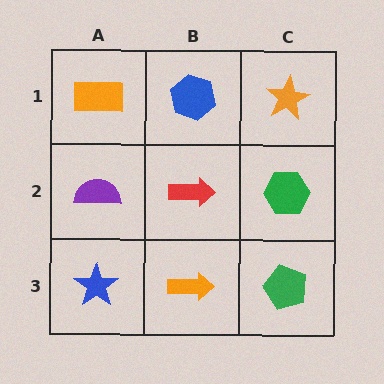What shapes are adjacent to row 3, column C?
A green hexagon (row 2, column C), an orange arrow (row 3, column B).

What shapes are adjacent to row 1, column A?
A purple semicircle (row 2, column A), a blue hexagon (row 1, column B).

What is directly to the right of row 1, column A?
A blue hexagon.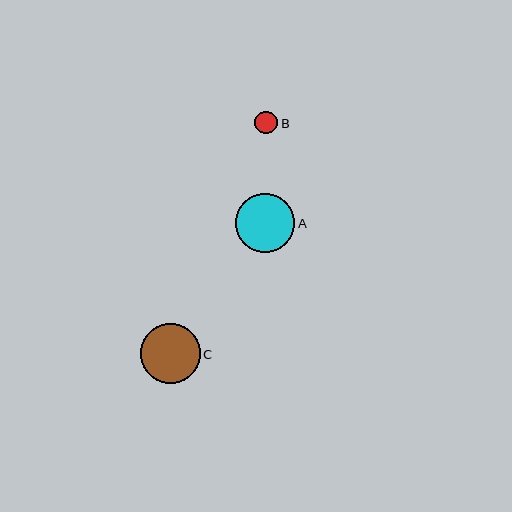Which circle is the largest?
Circle C is the largest with a size of approximately 60 pixels.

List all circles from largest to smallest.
From largest to smallest: C, A, B.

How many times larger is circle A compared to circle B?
Circle A is approximately 2.6 times the size of circle B.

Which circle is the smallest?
Circle B is the smallest with a size of approximately 23 pixels.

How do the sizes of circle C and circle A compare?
Circle C and circle A are approximately the same size.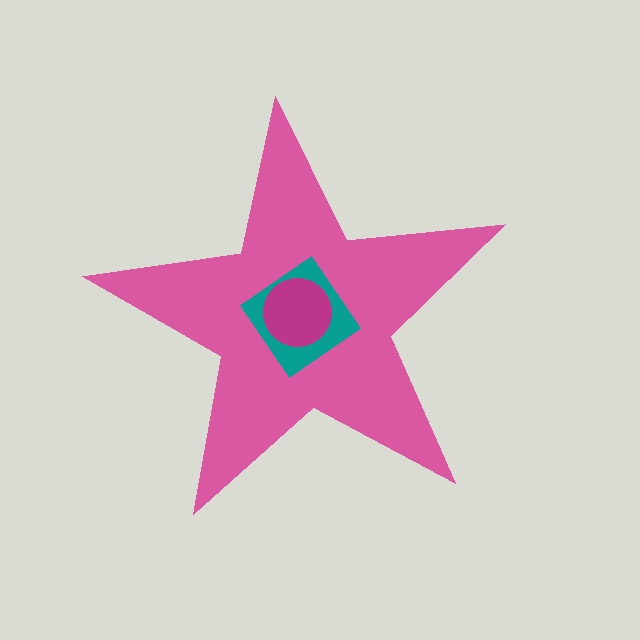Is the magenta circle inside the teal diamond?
Yes.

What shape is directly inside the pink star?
The teal diamond.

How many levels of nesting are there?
3.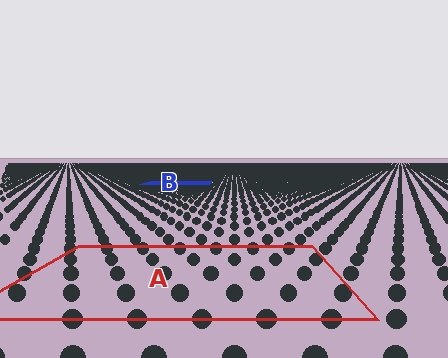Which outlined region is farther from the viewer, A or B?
Region B is farther from the viewer — the texture elements inside it appear smaller and more densely packed.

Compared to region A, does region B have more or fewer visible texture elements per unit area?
Region B has more texture elements per unit area — they are packed more densely because it is farther away.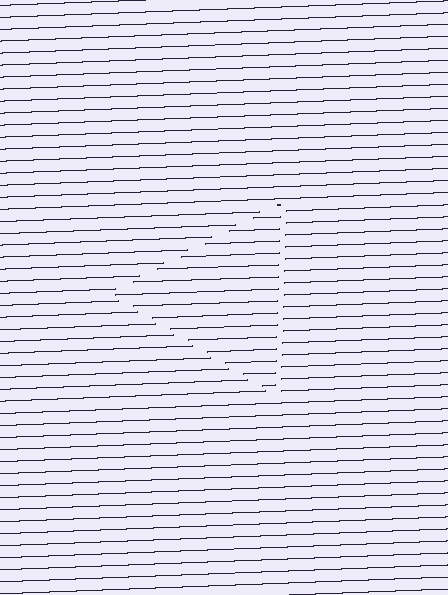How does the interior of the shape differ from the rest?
The interior of the shape contains the same grating, shifted by half a period — the contour is defined by the phase discontinuity where line-ends from the inner and outer gratings abut.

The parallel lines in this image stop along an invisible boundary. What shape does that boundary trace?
An illusory triangle. The interior of the shape contains the same grating, shifted by half a period — the contour is defined by the phase discontinuity where line-ends from the inner and outer gratings abut.